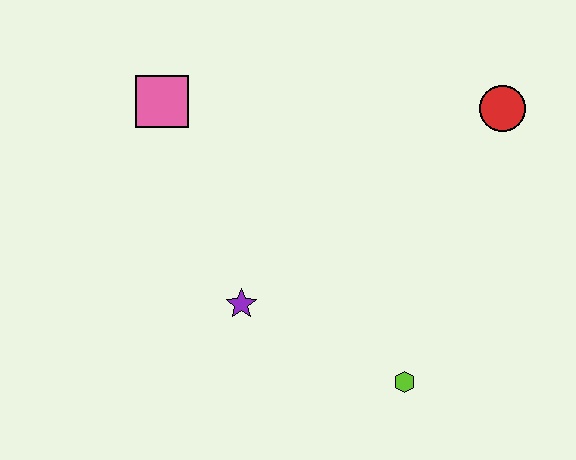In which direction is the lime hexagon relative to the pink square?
The lime hexagon is below the pink square.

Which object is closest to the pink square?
The purple star is closest to the pink square.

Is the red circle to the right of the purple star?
Yes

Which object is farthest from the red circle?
The pink square is farthest from the red circle.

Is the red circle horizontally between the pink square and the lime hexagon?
No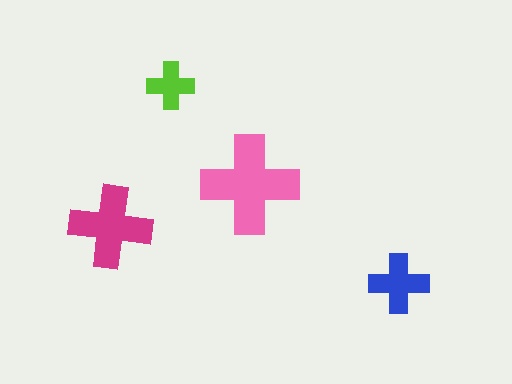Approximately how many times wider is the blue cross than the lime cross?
About 1.5 times wider.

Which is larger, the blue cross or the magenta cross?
The magenta one.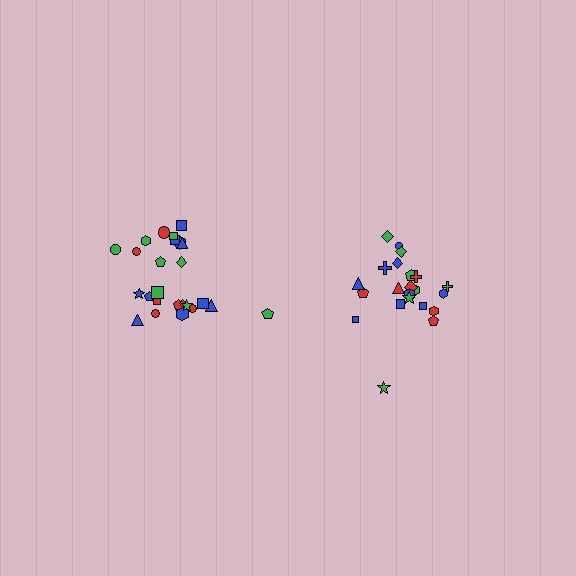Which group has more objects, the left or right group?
The left group.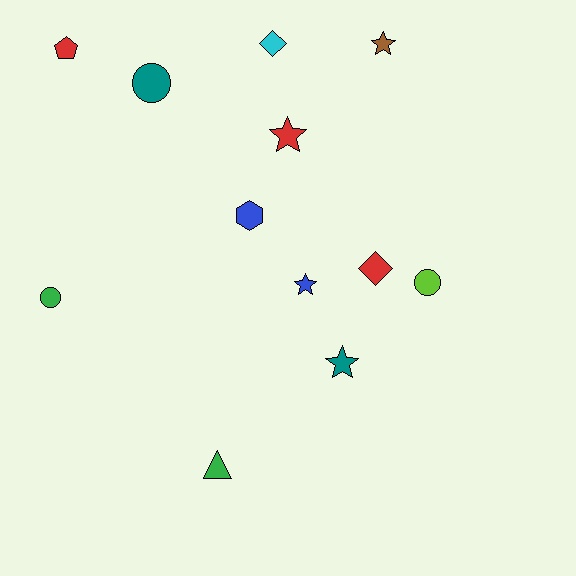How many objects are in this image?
There are 12 objects.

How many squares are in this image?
There are no squares.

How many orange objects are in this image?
There are no orange objects.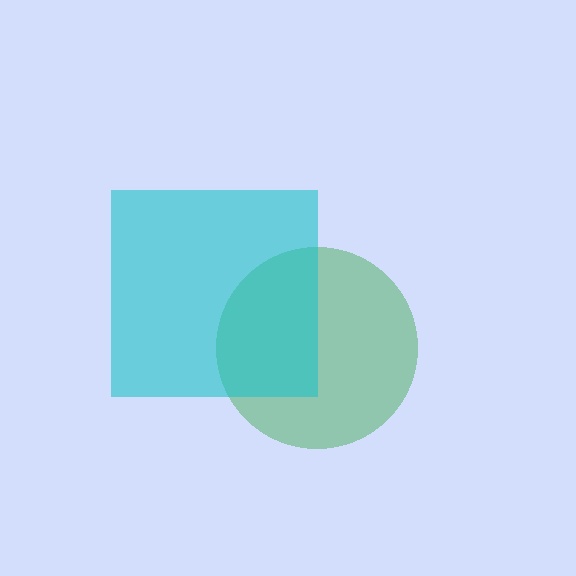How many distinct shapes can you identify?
There are 2 distinct shapes: a green circle, a cyan square.